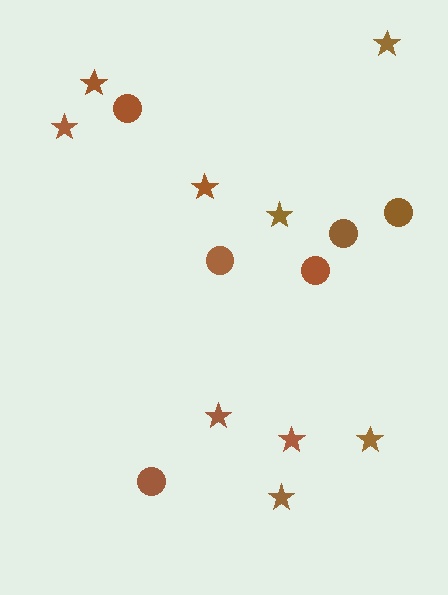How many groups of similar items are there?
There are 2 groups: one group of stars (9) and one group of circles (6).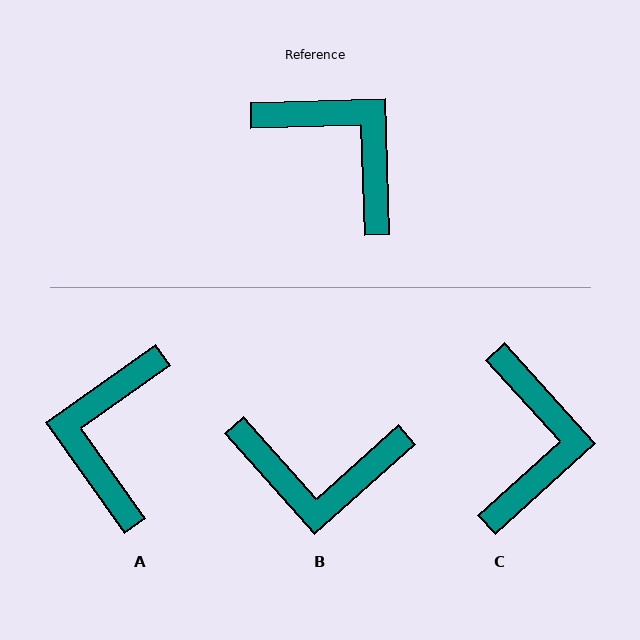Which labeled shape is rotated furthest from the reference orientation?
B, about 140 degrees away.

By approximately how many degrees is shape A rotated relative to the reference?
Approximately 124 degrees counter-clockwise.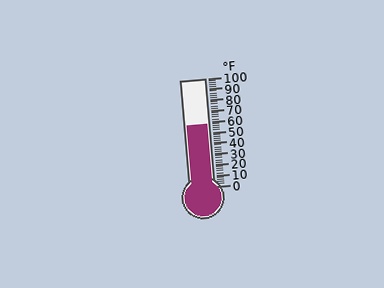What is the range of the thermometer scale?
The thermometer scale ranges from 0°F to 100°F.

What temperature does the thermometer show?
The thermometer shows approximately 58°F.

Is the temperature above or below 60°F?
The temperature is below 60°F.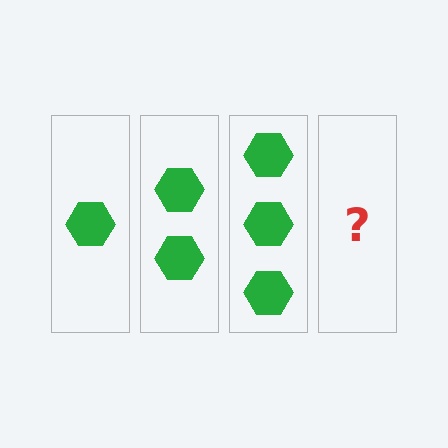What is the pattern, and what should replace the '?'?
The pattern is that each step adds one more hexagon. The '?' should be 4 hexagons.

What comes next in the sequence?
The next element should be 4 hexagons.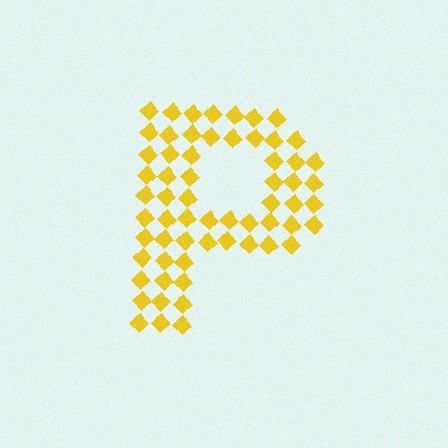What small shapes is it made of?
It is made of small diamonds.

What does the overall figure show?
The overall figure shows the letter P.